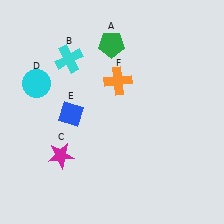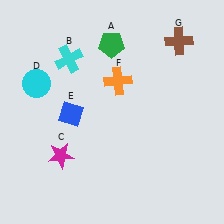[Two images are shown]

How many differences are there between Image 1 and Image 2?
There is 1 difference between the two images.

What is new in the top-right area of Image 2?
A brown cross (G) was added in the top-right area of Image 2.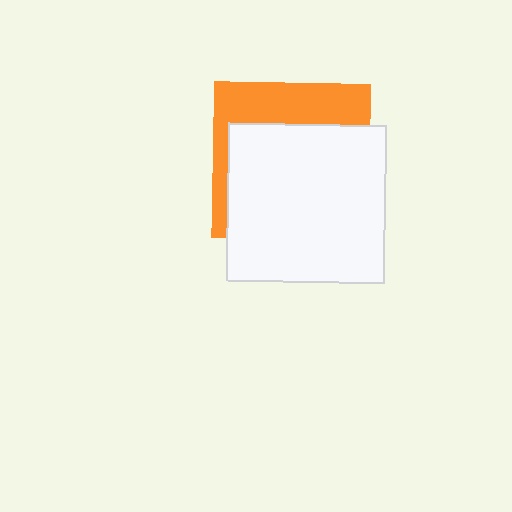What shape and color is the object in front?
The object in front is a white square.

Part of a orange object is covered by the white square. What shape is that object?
It is a square.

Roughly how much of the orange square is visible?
A small part of it is visible (roughly 33%).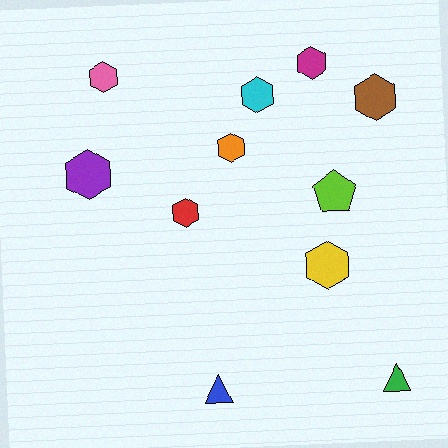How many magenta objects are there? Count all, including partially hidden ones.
There is 1 magenta object.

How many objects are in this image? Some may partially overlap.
There are 11 objects.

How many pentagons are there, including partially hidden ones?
There is 1 pentagon.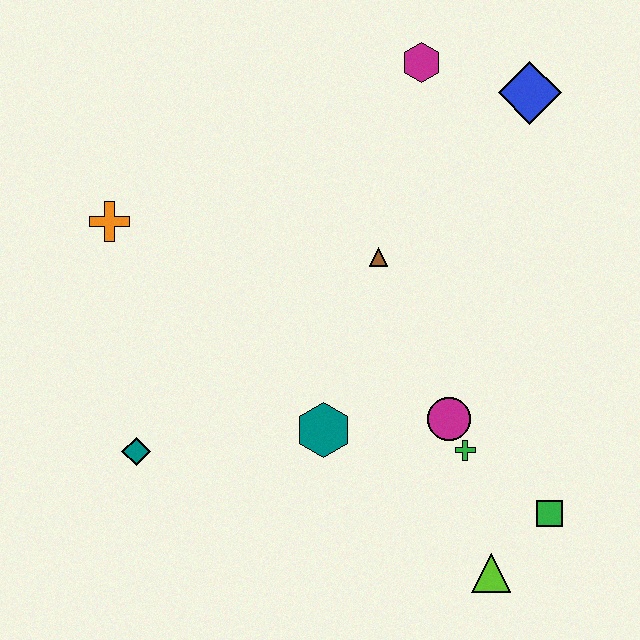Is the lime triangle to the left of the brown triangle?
No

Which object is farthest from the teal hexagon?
The blue diamond is farthest from the teal hexagon.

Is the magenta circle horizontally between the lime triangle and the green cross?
No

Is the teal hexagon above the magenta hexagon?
No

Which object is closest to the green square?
The lime triangle is closest to the green square.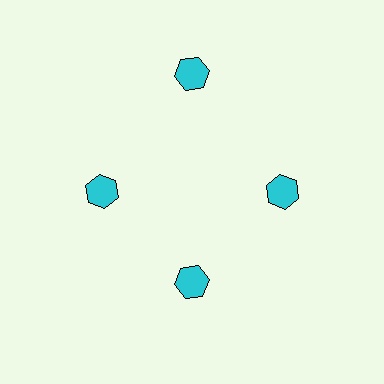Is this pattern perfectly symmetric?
No. The 4 cyan hexagons are arranged in a ring, but one element near the 12 o'clock position is pushed outward from the center, breaking the 4-fold rotational symmetry.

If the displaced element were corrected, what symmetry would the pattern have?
It would have 4-fold rotational symmetry — the pattern would map onto itself every 90 degrees.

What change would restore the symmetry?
The symmetry would be restored by moving it inward, back onto the ring so that all 4 hexagons sit at equal angles and equal distance from the center.